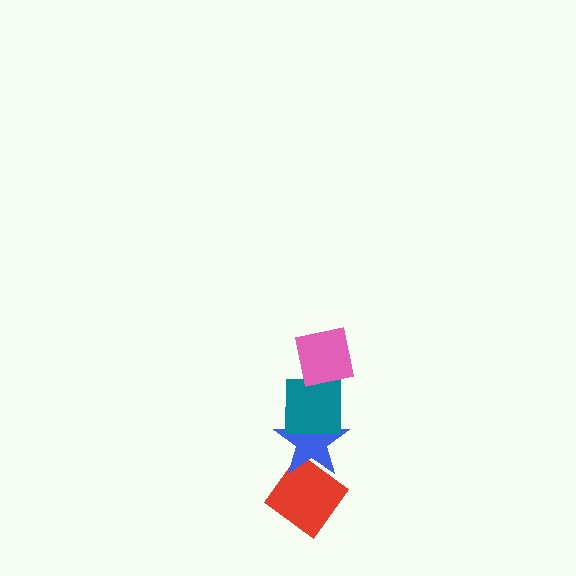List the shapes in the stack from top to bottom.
From top to bottom: the pink square, the teal square, the blue star, the red diamond.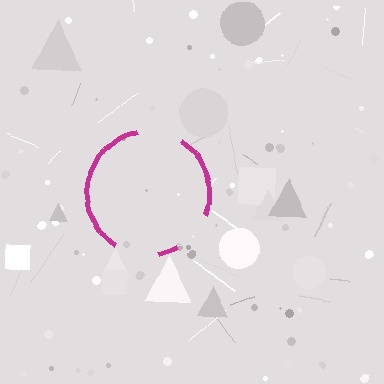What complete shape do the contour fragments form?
The contour fragments form a circle.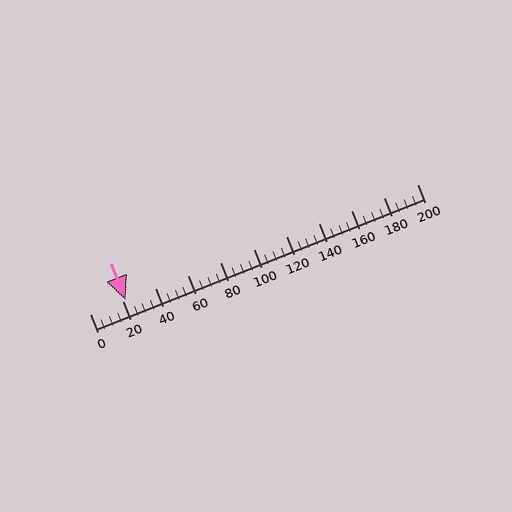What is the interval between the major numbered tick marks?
The major tick marks are spaced 20 units apart.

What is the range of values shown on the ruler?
The ruler shows values from 0 to 200.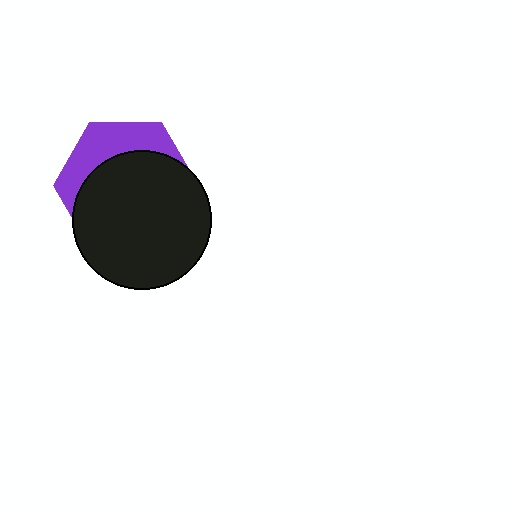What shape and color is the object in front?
The object in front is a black circle.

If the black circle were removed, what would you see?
You would see the complete purple hexagon.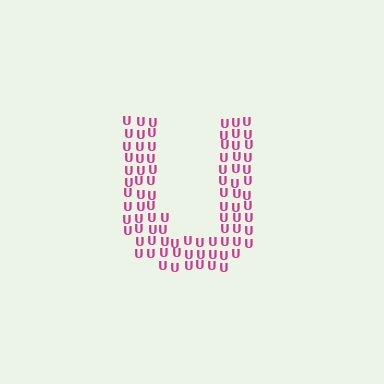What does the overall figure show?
The overall figure shows the letter U.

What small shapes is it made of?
It is made of small letter U's.